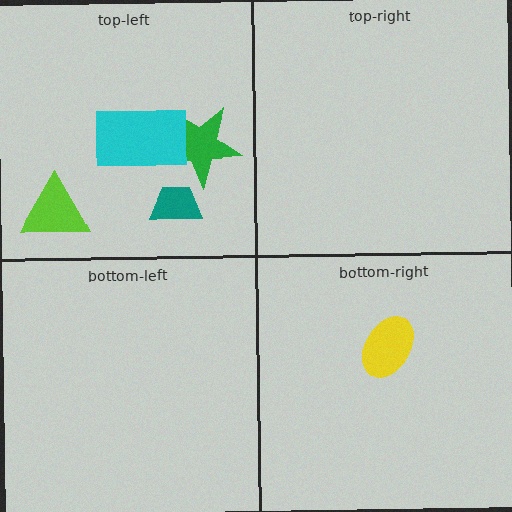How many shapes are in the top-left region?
4.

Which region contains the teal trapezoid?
The top-left region.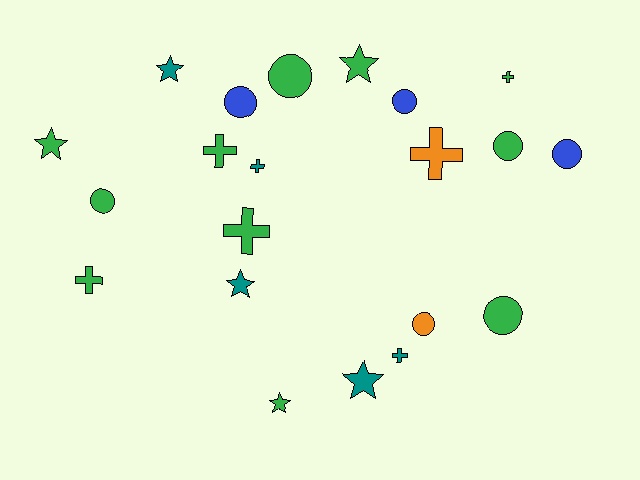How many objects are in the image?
There are 21 objects.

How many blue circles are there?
There are 3 blue circles.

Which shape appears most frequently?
Circle, with 8 objects.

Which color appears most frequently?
Green, with 11 objects.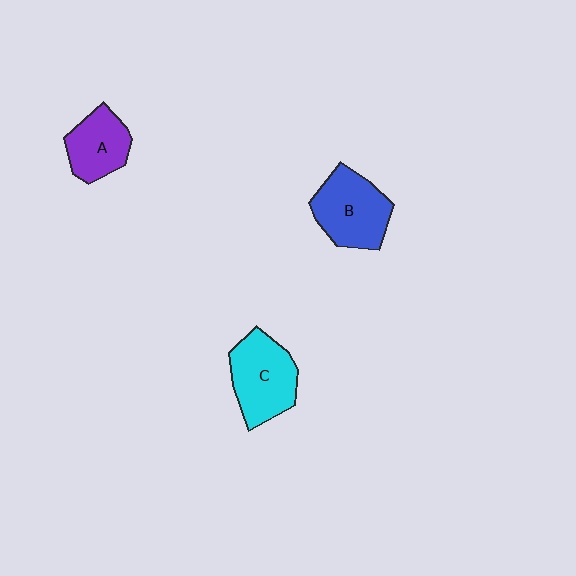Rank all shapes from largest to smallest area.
From largest to smallest: C (cyan), B (blue), A (purple).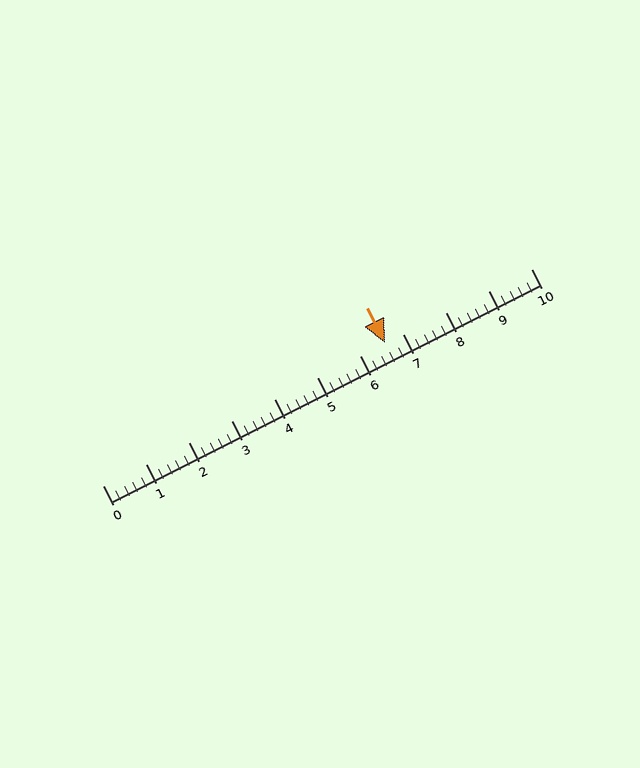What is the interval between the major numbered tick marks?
The major tick marks are spaced 1 units apart.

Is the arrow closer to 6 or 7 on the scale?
The arrow is closer to 7.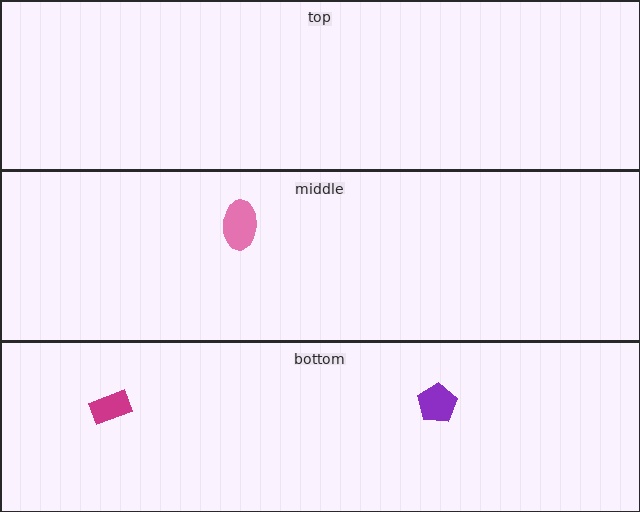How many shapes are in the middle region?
1.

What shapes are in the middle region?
The pink ellipse.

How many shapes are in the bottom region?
2.